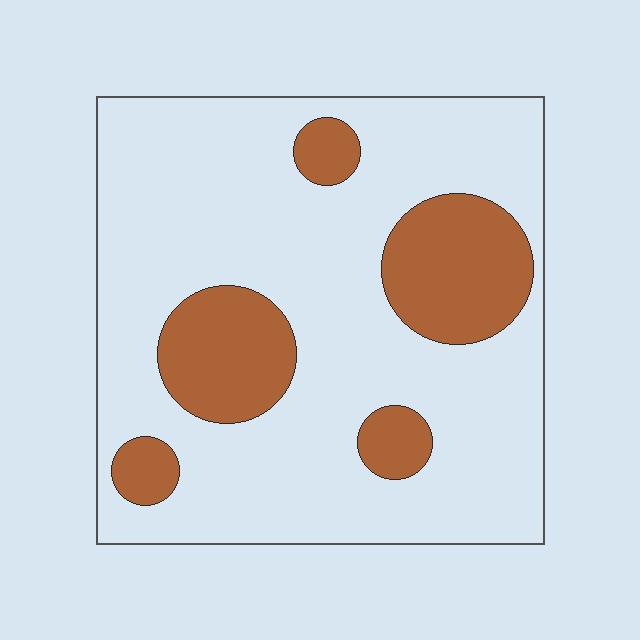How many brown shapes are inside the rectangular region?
5.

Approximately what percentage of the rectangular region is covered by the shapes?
Approximately 25%.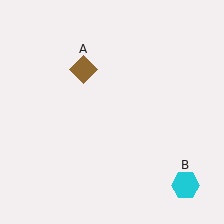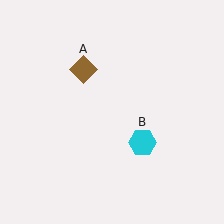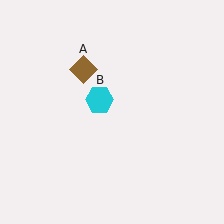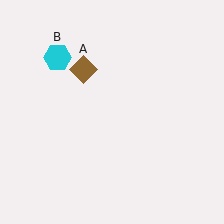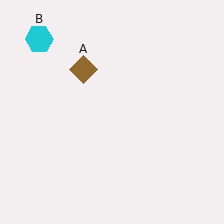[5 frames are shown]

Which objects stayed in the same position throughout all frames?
Brown diamond (object A) remained stationary.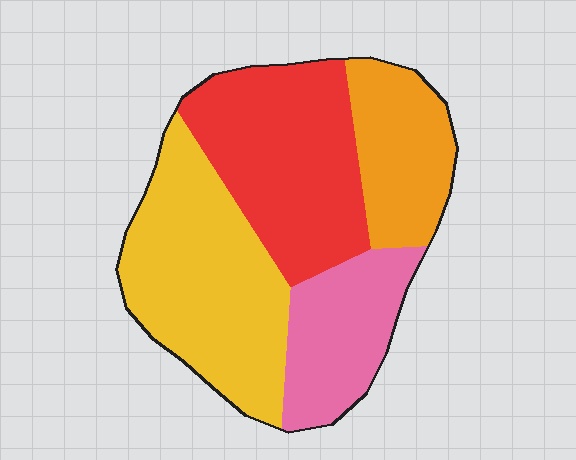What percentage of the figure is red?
Red covers 31% of the figure.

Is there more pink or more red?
Red.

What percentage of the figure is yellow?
Yellow takes up between a quarter and a half of the figure.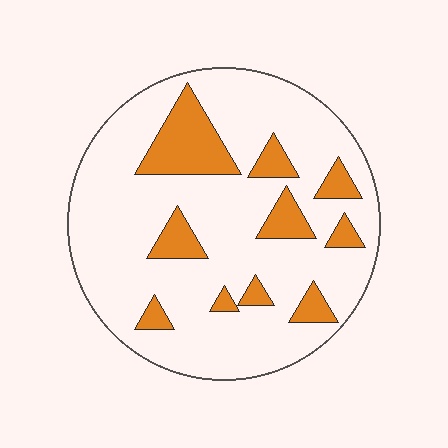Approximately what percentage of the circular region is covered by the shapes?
Approximately 20%.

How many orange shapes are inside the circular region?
10.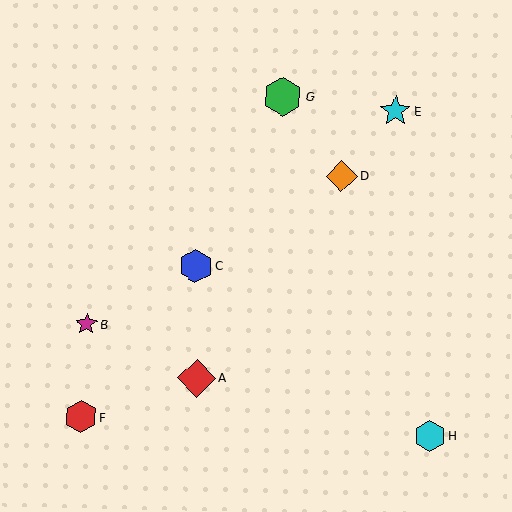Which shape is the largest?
The green hexagon (labeled G) is the largest.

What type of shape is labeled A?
Shape A is a red diamond.